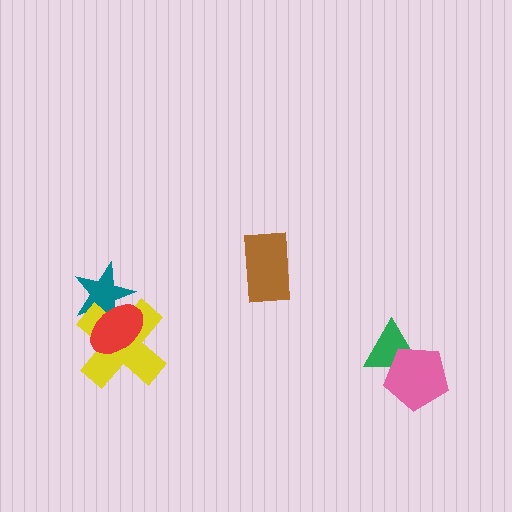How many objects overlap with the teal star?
2 objects overlap with the teal star.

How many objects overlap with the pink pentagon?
1 object overlaps with the pink pentagon.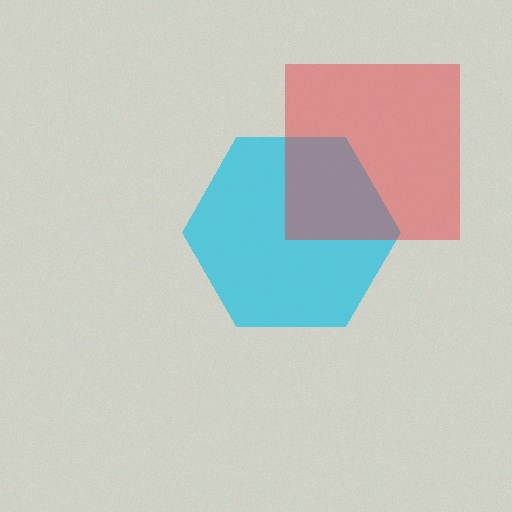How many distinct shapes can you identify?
There are 2 distinct shapes: a cyan hexagon, a red square.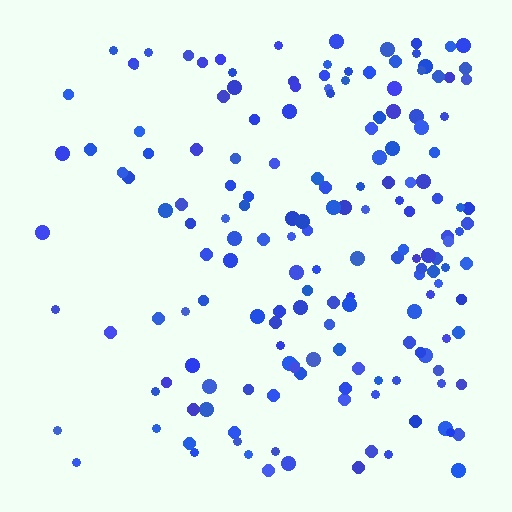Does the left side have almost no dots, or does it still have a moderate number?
Still a moderate number, just noticeably fewer than the right.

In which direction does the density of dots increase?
From left to right, with the right side densest.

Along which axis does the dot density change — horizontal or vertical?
Horizontal.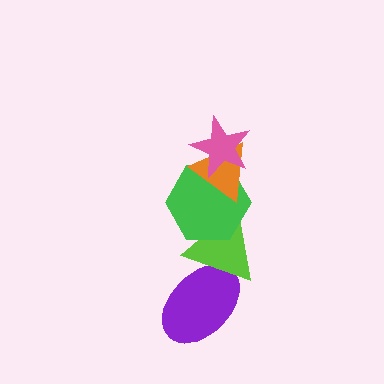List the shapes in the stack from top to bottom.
From top to bottom: the pink star, the orange triangle, the green hexagon, the lime triangle, the purple ellipse.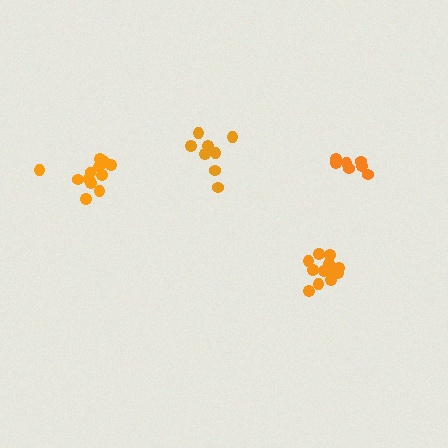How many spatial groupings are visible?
There are 4 spatial groupings.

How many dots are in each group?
Group 1: 12 dots, Group 2: 12 dots, Group 3: 8 dots, Group 4: 7 dots (39 total).